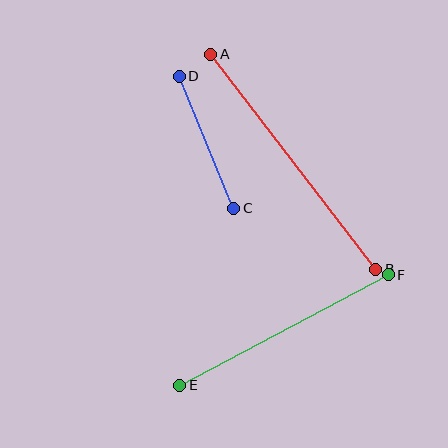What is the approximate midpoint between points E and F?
The midpoint is at approximately (284, 330) pixels.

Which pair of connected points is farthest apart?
Points A and B are farthest apart.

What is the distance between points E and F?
The distance is approximately 236 pixels.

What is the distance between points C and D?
The distance is approximately 142 pixels.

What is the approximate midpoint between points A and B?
The midpoint is at approximately (293, 162) pixels.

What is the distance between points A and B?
The distance is approximately 271 pixels.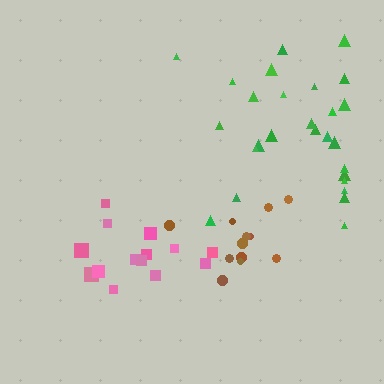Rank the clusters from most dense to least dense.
brown, pink, green.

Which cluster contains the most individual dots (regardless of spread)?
Green (28).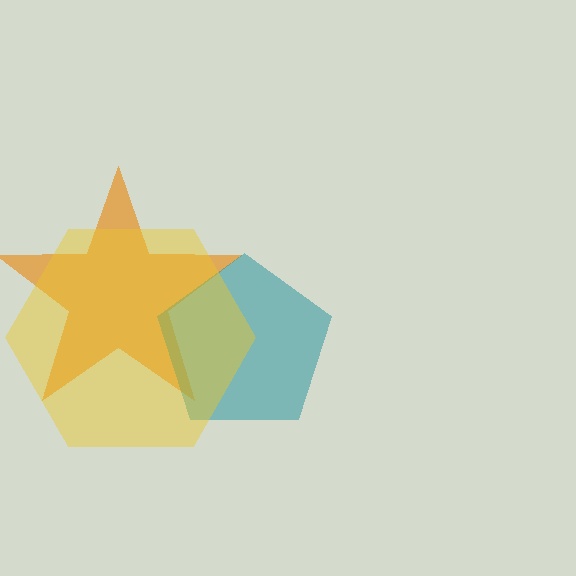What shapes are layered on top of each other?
The layered shapes are: an orange star, a teal pentagon, a yellow hexagon.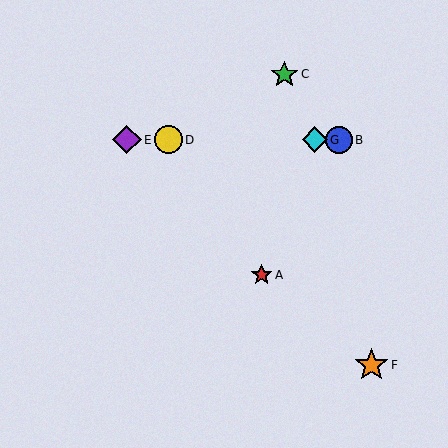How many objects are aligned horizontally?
4 objects (B, D, E, G) are aligned horizontally.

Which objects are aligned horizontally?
Objects B, D, E, G are aligned horizontally.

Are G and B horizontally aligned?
Yes, both are at y≈140.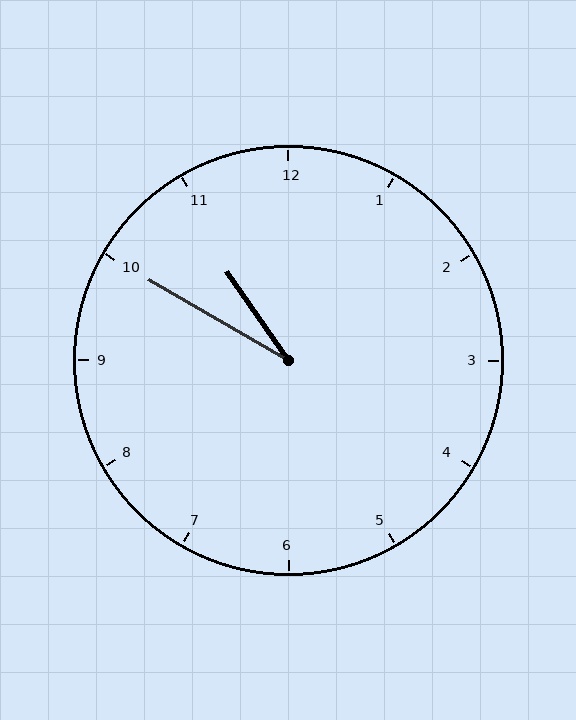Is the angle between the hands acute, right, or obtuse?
It is acute.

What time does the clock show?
10:50.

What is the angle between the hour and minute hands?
Approximately 25 degrees.